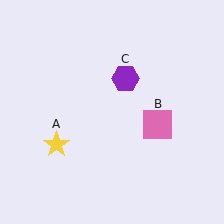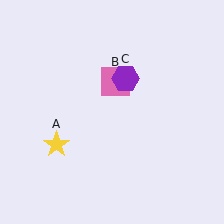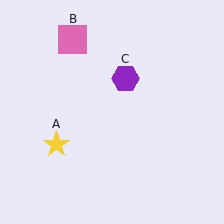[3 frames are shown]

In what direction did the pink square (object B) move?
The pink square (object B) moved up and to the left.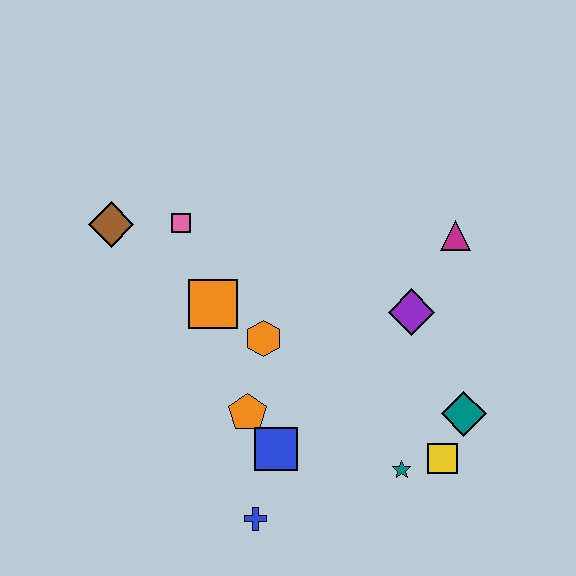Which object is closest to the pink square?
The brown diamond is closest to the pink square.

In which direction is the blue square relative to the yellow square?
The blue square is to the left of the yellow square.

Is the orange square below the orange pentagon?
No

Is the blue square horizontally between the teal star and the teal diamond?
No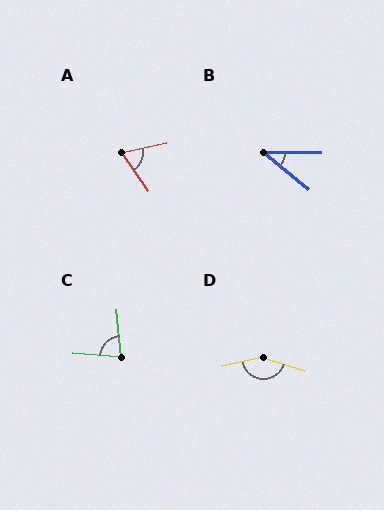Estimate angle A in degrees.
Approximately 67 degrees.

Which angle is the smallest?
B, at approximately 40 degrees.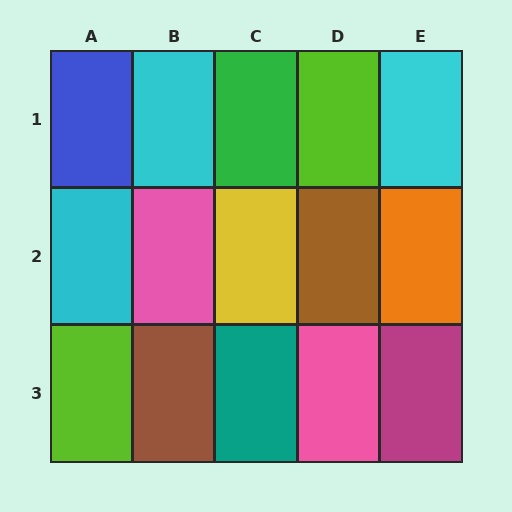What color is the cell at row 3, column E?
Magenta.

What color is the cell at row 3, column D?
Pink.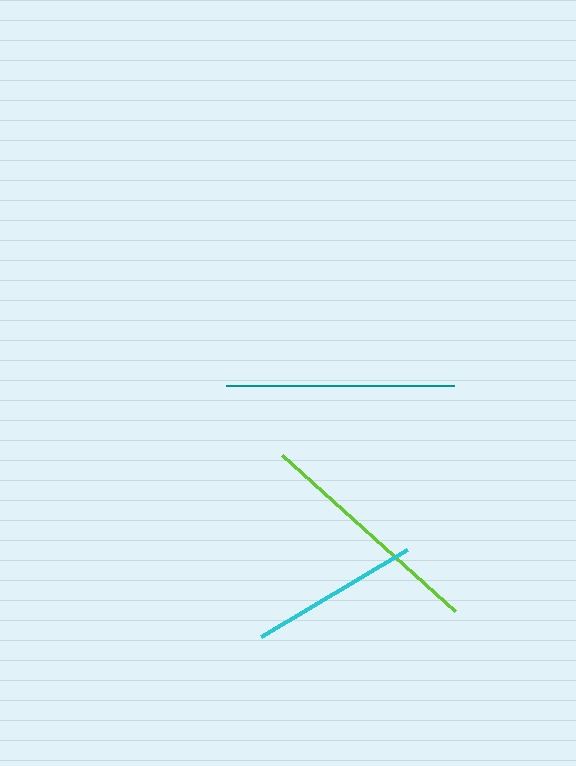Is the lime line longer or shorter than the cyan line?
The lime line is longer than the cyan line.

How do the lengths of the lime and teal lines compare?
The lime and teal lines are approximately the same length.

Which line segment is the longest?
The lime line is the longest at approximately 233 pixels.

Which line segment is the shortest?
The cyan line is the shortest at approximately 169 pixels.